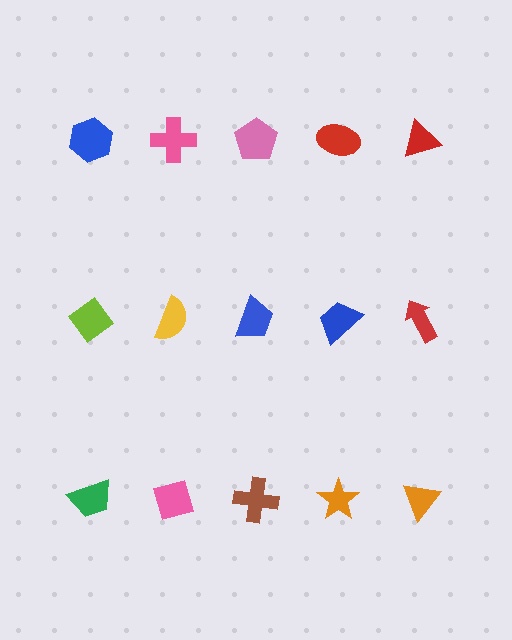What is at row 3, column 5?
An orange triangle.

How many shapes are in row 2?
5 shapes.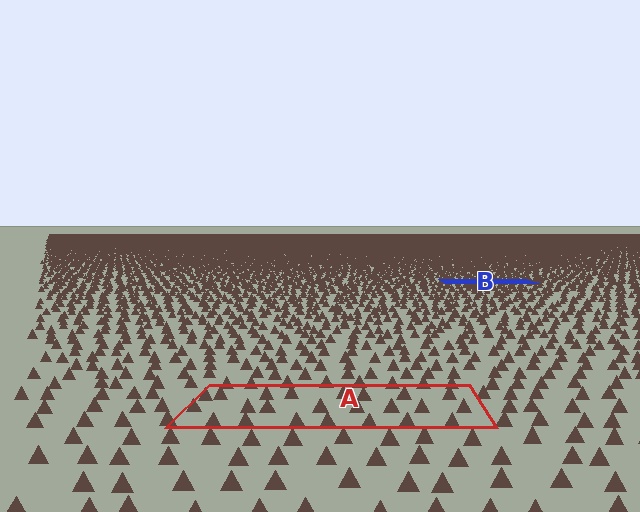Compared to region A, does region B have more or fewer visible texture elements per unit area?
Region B has more texture elements per unit area — they are packed more densely because it is farther away.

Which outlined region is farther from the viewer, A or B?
Region B is farther from the viewer — the texture elements inside it appear smaller and more densely packed.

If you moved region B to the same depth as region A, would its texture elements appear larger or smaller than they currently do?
They would appear larger. At a closer depth, the same texture elements are projected at a bigger on-screen size.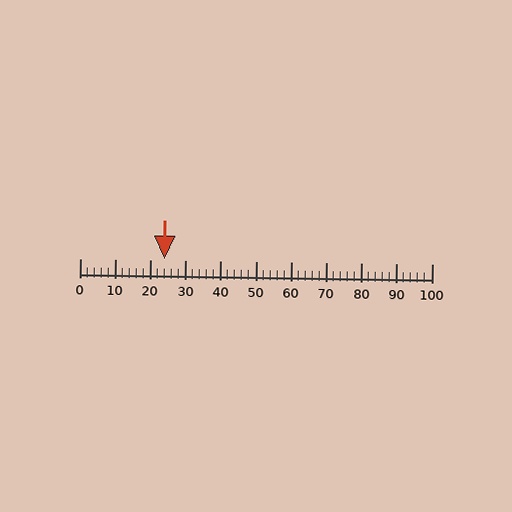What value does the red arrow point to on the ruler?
The red arrow points to approximately 24.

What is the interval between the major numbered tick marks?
The major tick marks are spaced 10 units apart.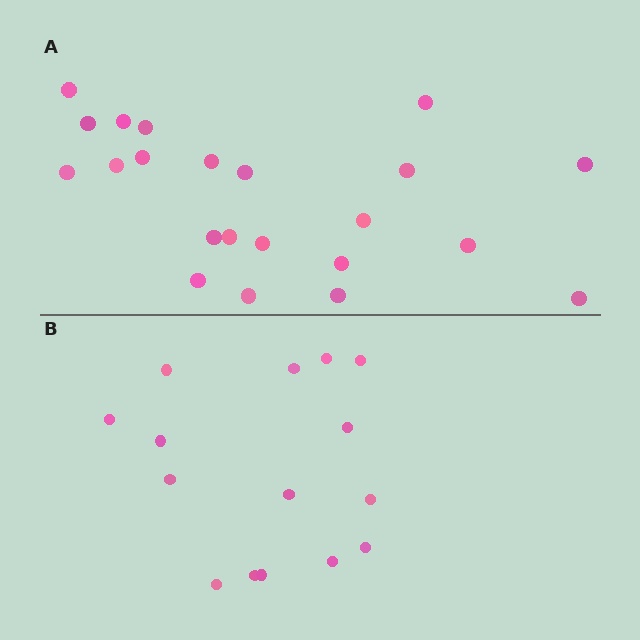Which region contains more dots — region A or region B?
Region A (the top region) has more dots.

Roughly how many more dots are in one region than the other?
Region A has roughly 8 or so more dots than region B.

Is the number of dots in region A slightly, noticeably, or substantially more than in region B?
Region A has substantially more. The ratio is roughly 1.5 to 1.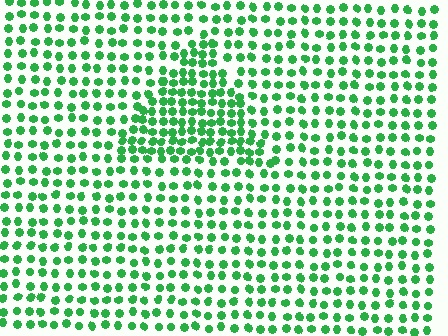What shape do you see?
I see a triangle.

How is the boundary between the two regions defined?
The boundary is defined by a change in element density (approximately 1.7x ratio). All elements are the same color, size, and shape.